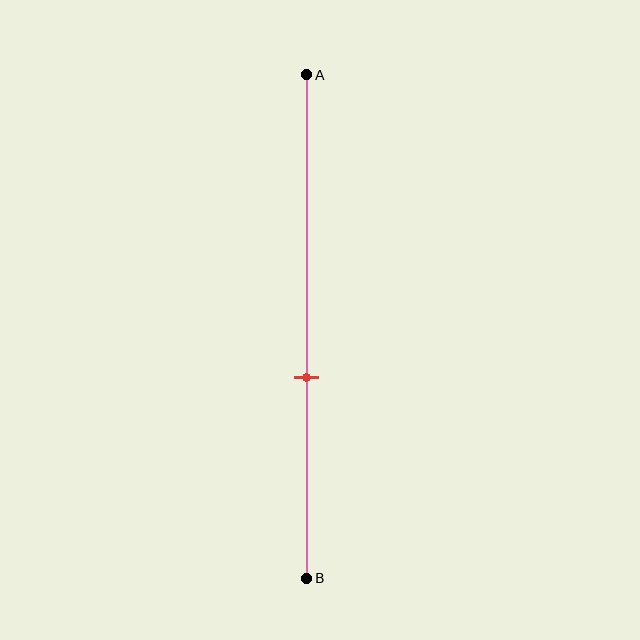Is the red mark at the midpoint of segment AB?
No, the mark is at about 60% from A, not at the 50% midpoint.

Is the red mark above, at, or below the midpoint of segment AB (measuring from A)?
The red mark is below the midpoint of segment AB.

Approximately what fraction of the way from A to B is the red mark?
The red mark is approximately 60% of the way from A to B.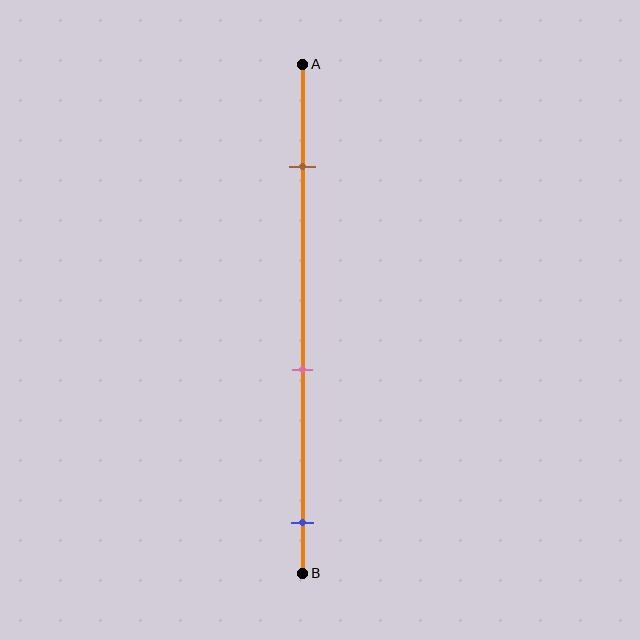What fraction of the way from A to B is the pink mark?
The pink mark is approximately 60% (0.6) of the way from A to B.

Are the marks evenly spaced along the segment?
Yes, the marks are approximately evenly spaced.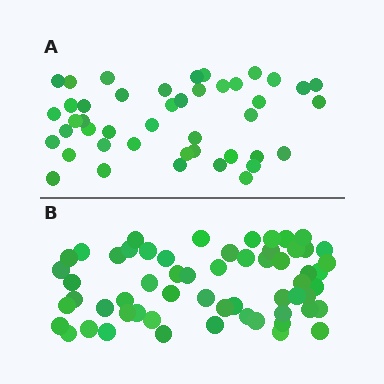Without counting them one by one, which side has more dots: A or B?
Region B (the bottom region) has more dots.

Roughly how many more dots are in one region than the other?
Region B has approximately 15 more dots than region A.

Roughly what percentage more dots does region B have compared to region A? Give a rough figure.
About 35% more.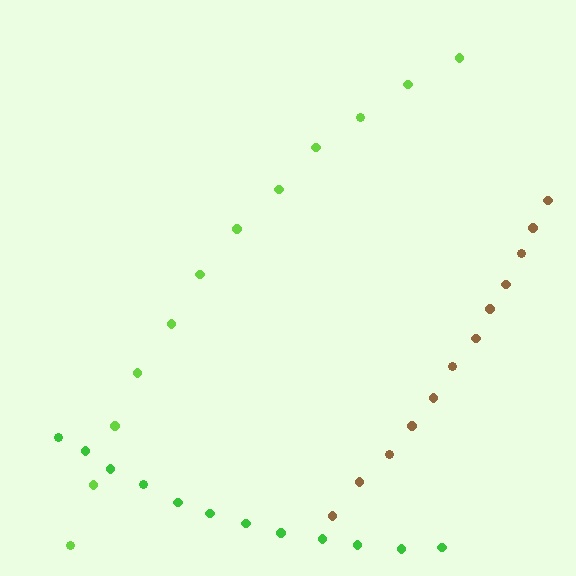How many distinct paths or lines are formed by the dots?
There are 3 distinct paths.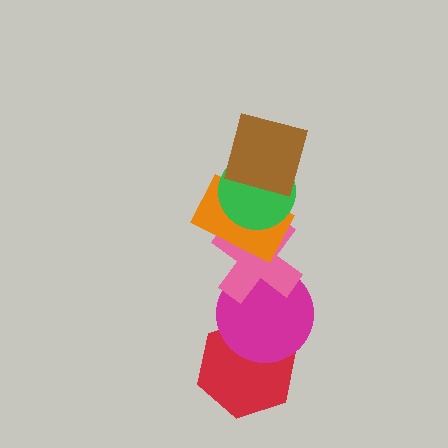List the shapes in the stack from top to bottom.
From top to bottom: the brown square, the green circle, the orange rectangle, the pink cross, the magenta circle, the red hexagon.